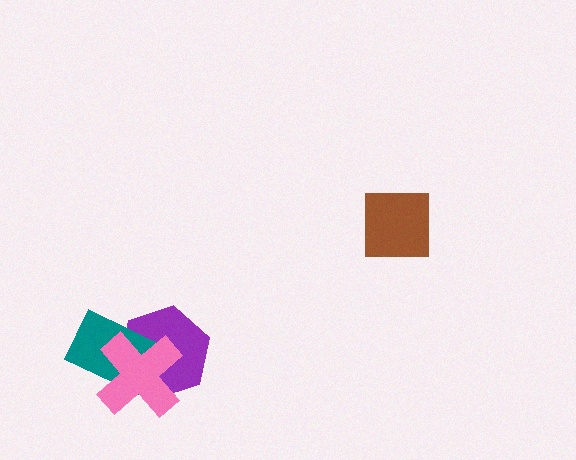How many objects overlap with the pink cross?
2 objects overlap with the pink cross.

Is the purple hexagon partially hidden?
Yes, it is partially covered by another shape.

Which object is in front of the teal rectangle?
The pink cross is in front of the teal rectangle.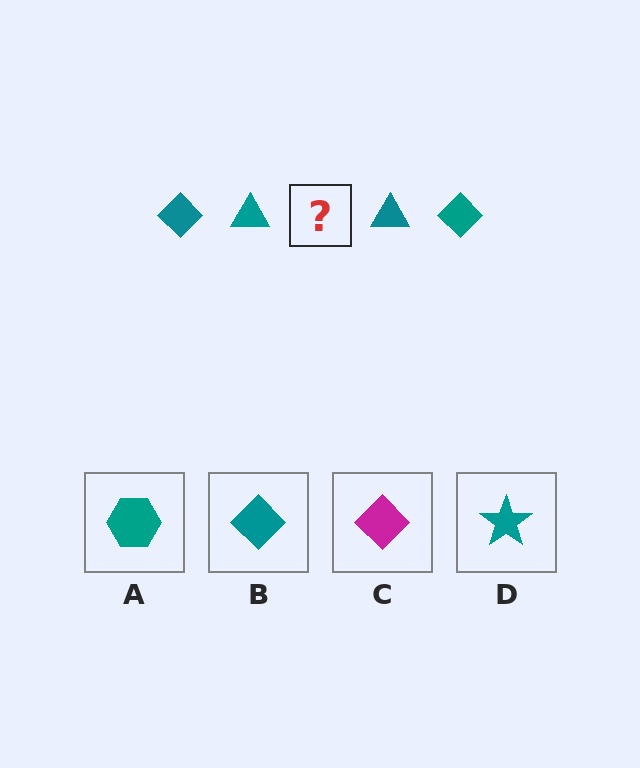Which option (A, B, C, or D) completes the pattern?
B.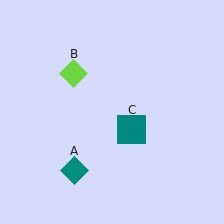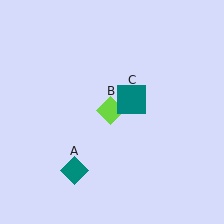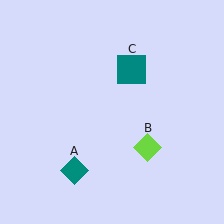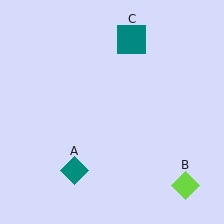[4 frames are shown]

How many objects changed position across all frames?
2 objects changed position: lime diamond (object B), teal square (object C).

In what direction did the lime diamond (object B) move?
The lime diamond (object B) moved down and to the right.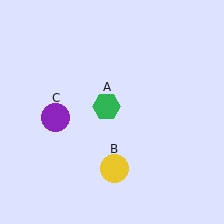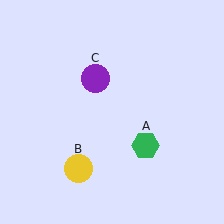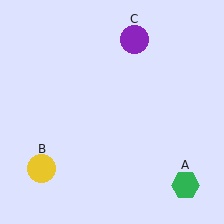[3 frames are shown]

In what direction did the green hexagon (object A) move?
The green hexagon (object A) moved down and to the right.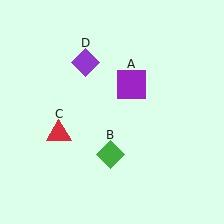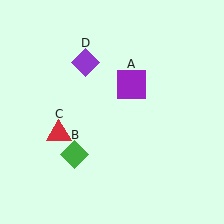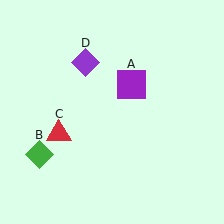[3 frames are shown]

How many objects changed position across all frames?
1 object changed position: green diamond (object B).